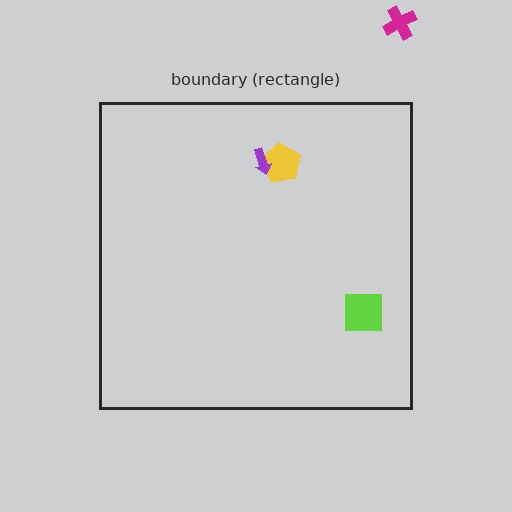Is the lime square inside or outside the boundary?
Inside.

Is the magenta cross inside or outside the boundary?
Outside.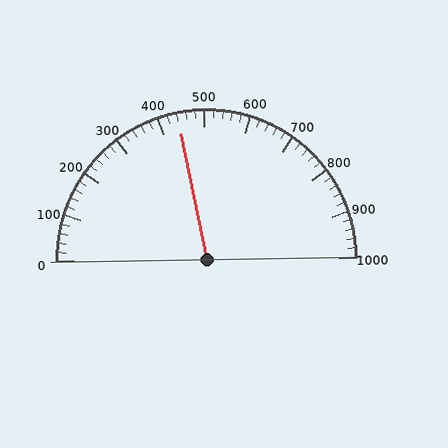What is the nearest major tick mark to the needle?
The nearest major tick mark is 400.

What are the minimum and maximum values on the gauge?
The gauge ranges from 0 to 1000.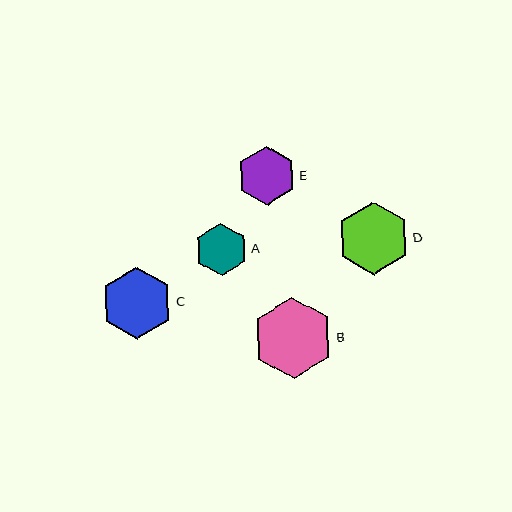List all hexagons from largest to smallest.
From largest to smallest: B, D, C, E, A.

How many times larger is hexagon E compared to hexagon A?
Hexagon E is approximately 1.1 times the size of hexagon A.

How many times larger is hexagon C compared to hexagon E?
Hexagon C is approximately 1.2 times the size of hexagon E.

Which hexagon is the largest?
Hexagon B is the largest with a size of approximately 81 pixels.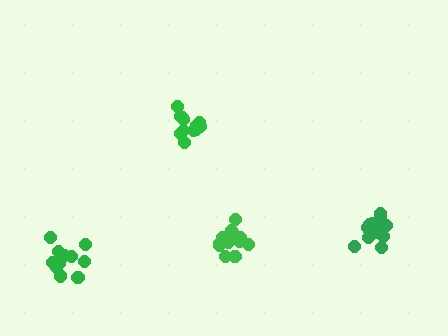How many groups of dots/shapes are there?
There are 4 groups.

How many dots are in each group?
Group 1: 14 dots, Group 2: 13 dots, Group 3: 11 dots, Group 4: 15 dots (53 total).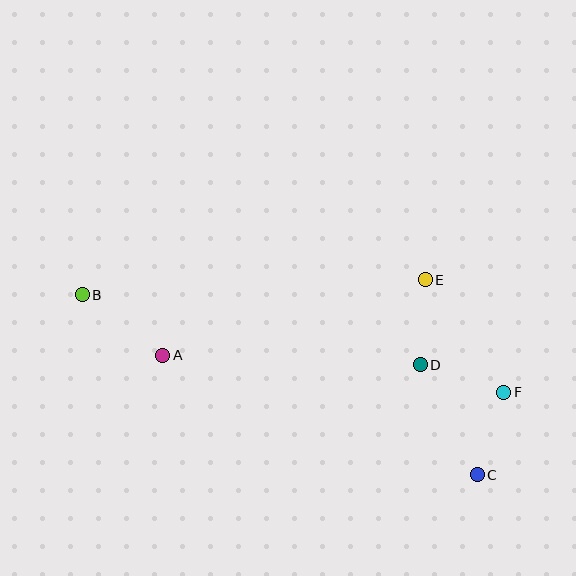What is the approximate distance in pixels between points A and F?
The distance between A and F is approximately 343 pixels.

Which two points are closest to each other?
Points D and E are closest to each other.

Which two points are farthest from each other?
Points B and C are farthest from each other.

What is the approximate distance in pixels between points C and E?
The distance between C and E is approximately 202 pixels.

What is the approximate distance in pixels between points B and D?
The distance between B and D is approximately 345 pixels.